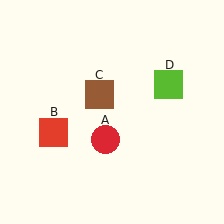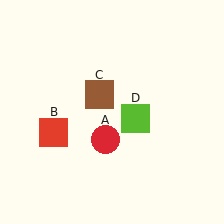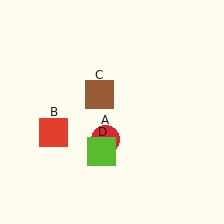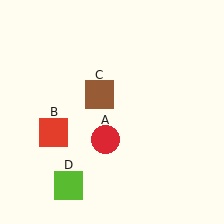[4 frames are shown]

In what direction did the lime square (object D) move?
The lime square (object D) moved down and to the left.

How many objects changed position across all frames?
1 object changed position: lime square (object D).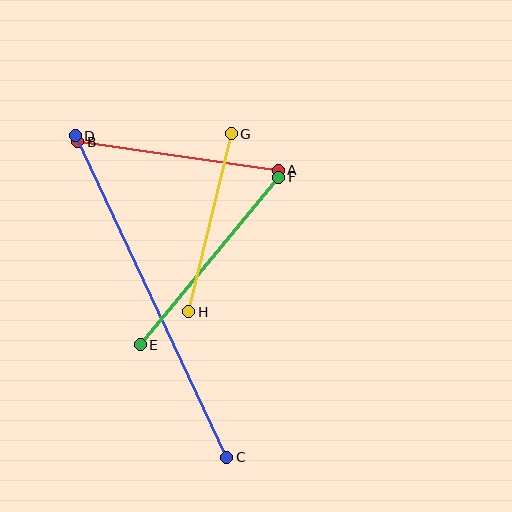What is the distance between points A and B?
The distance is approximately 203 pixels.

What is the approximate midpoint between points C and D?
The midpoint is at approximately (151, 296) pixels.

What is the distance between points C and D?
The distance is approximately 355 pixels.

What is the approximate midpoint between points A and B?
The midpoint is at approximately (178, 156) pixels.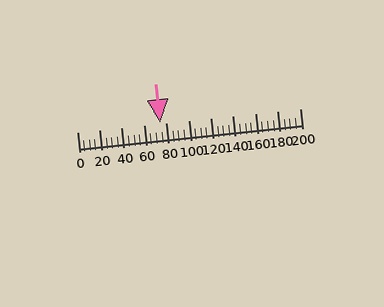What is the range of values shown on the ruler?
The ruler shows values from 0 to 200.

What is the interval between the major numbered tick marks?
The major tick marks are spaced 20 units apart.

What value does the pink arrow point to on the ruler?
The pink arrow points to approximately 74.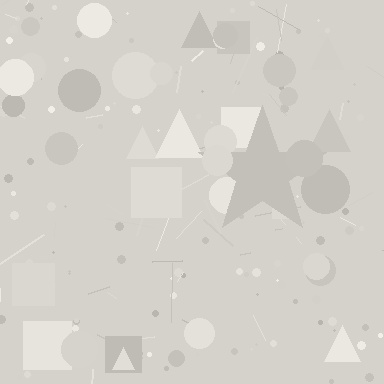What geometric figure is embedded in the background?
A star is embedded in the background.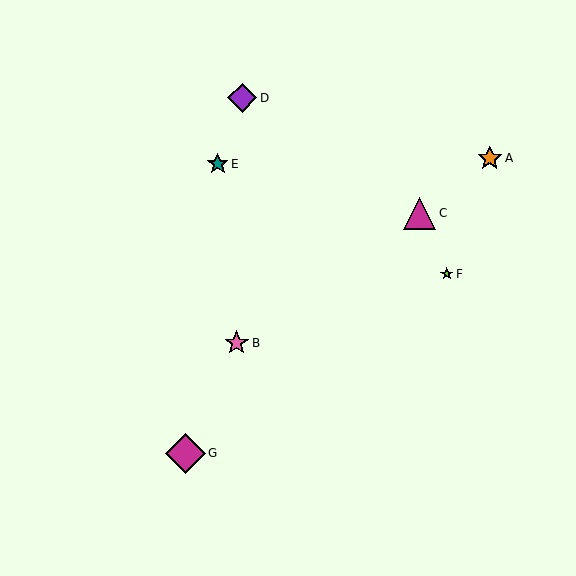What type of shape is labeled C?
Shape C is a magenta triangle.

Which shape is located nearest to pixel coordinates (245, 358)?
The pink star (labeled B) at (237, 343) is nearest to that location.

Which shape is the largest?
The magenta diamond (labeled G) is the largest.